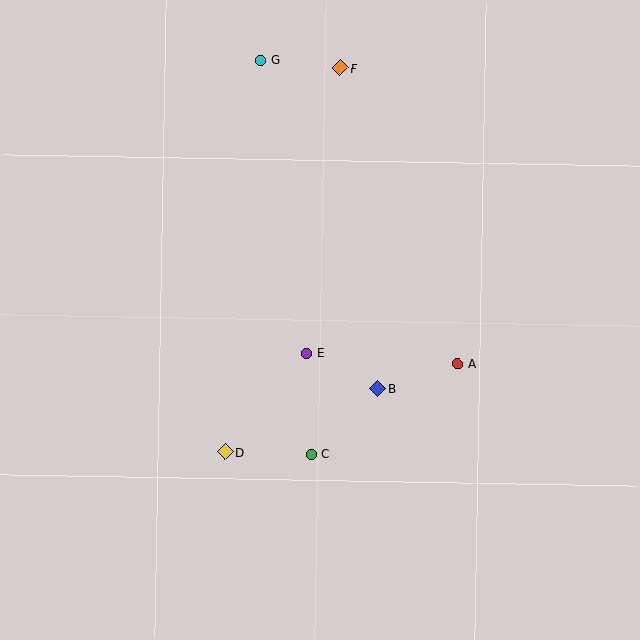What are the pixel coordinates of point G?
Point G is at (260, 60).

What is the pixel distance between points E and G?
The distance between E and G is 297 pixels.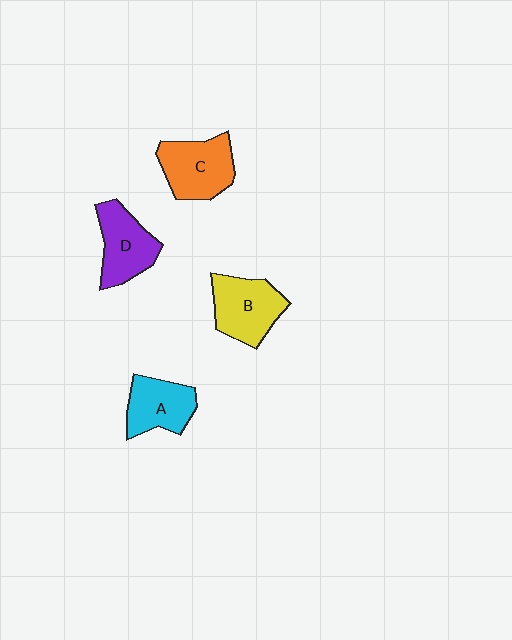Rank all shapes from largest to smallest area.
From largest to smallest: C (orange), B (yellow), D (purple), A (cyan).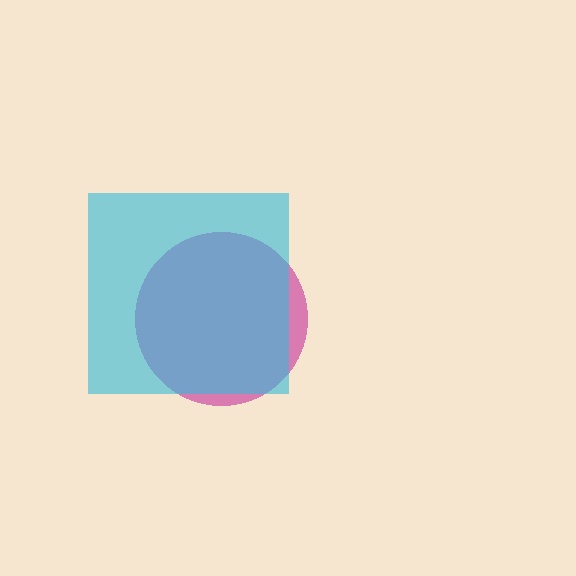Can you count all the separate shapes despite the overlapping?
Yes, there are 2 separate shapes.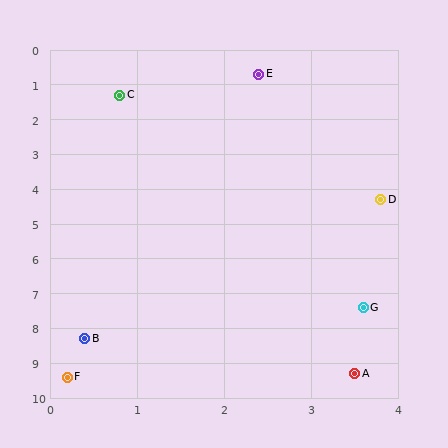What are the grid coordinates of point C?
Point C is at approximately (0.8, 1.3).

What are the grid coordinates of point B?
Point B is at approximately (0.4, 8.3).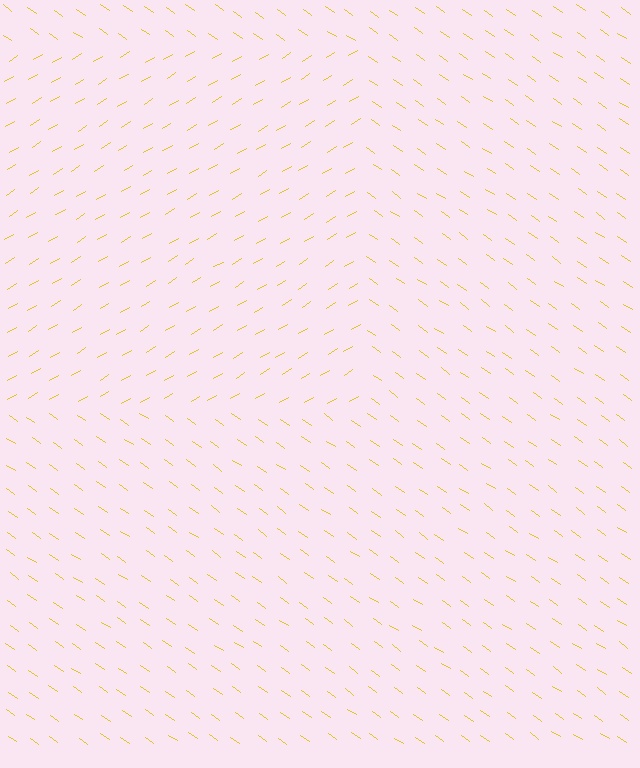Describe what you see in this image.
The image is filled with small yellow line segments. A rectangle region in the image has lines oriented differently from the surrounding lines, creating a visible texture boundary.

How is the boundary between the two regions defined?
The boundary is defined purely by a change in line orientation (approximately 66 degrees difference). All lines are the same color and thickness.